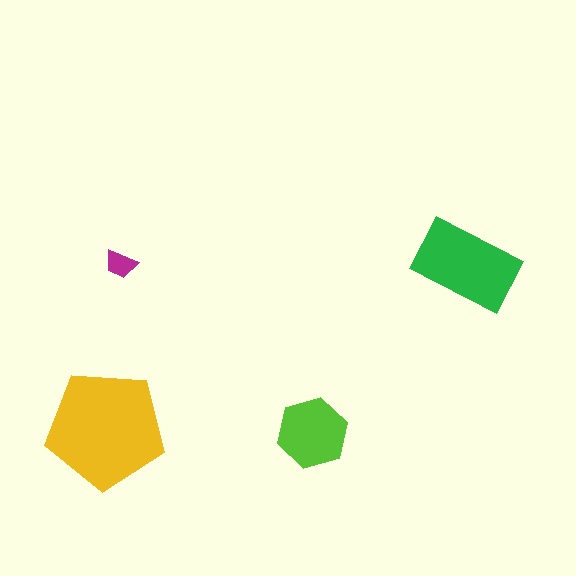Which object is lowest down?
The lime hexagon is bottommost.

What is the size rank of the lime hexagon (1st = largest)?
3rd.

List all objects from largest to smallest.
The yellow pentagon, the green rectangle, the lime hexagon, the magenta trapezoid.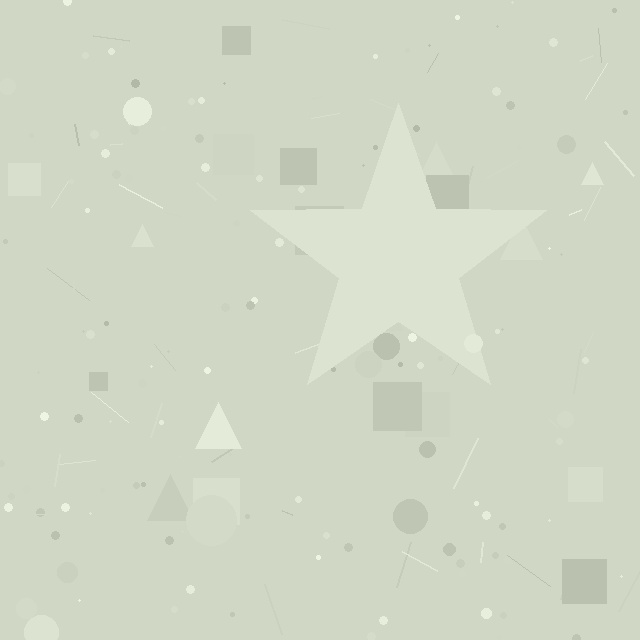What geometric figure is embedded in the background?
A star is embedded in the background.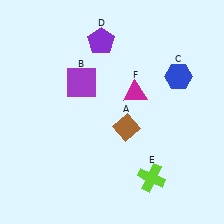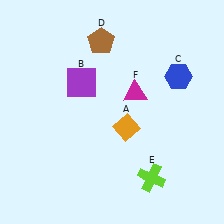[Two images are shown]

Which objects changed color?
A changed from brown to orange. D changed from purple to brown.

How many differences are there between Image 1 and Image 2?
There are 2 differences between the two images.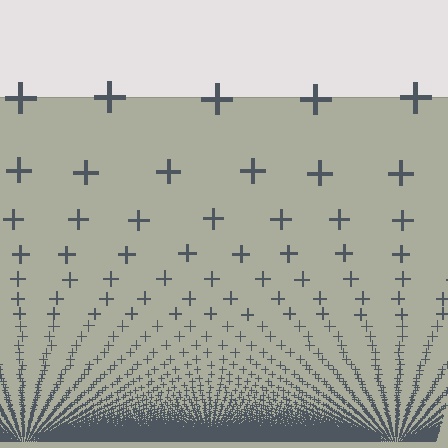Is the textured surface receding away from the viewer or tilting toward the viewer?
The surface appears to tilt toward the viewer. Texture elements get larger and sparser toward the top.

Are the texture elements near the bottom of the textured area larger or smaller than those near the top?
Smaller. The gradient is inverted — elements near the bottom are smaller and denser.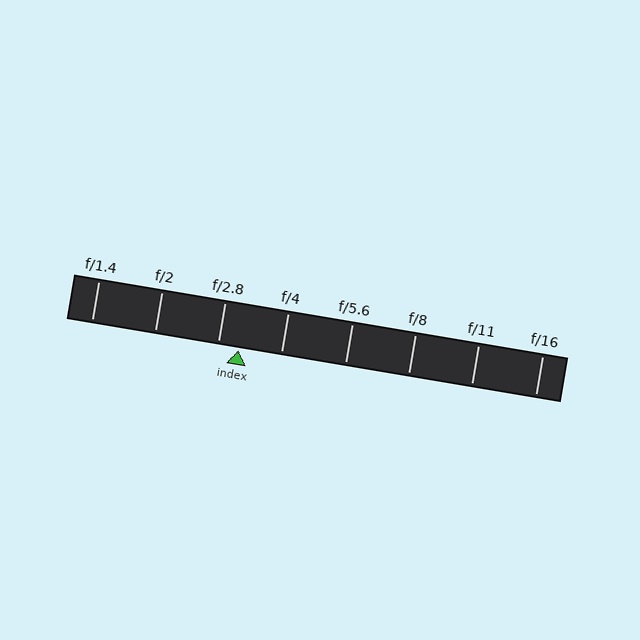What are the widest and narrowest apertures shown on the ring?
The widest aperture shown is f/1.4 and the narrowest is f/16.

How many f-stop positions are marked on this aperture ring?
There are 8 f-stop positions marked.